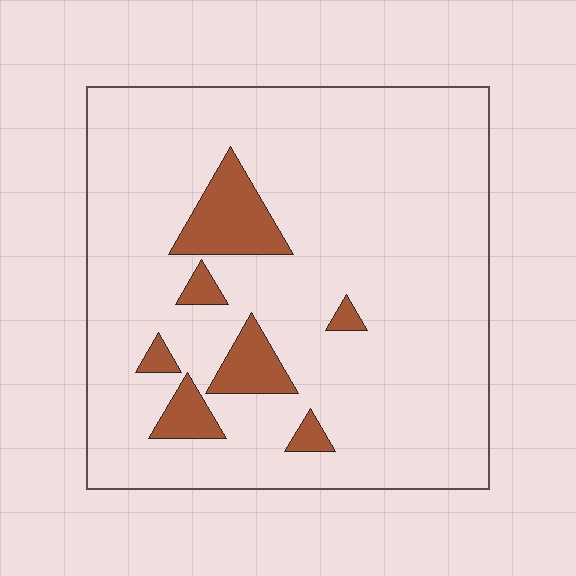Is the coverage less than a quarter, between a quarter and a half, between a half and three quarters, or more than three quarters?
Less than a quarter.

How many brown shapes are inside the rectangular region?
7.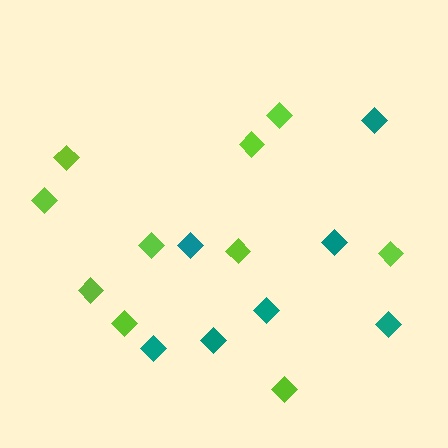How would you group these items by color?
There are 2 groups: one group of teal diamonds (7) and one group of lime diamonds (10).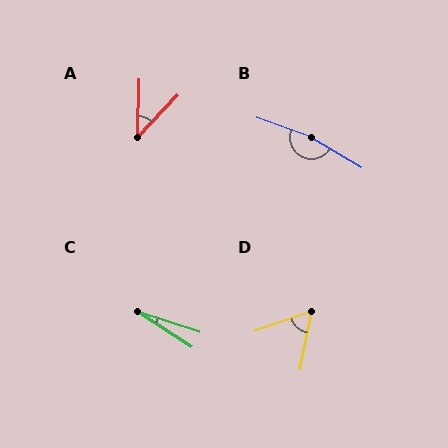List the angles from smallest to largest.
C (15°), A (42°), D (59°), B (169°).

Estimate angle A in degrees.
Approximately 42 degrees.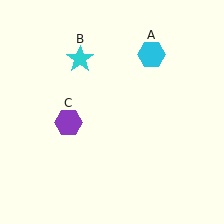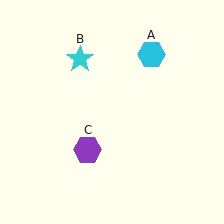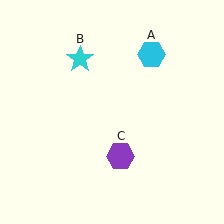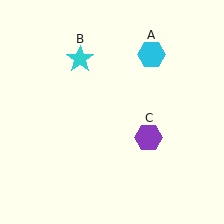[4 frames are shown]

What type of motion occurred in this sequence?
The purple hexagon (object C) rotated counterclockwise around the center of the scene.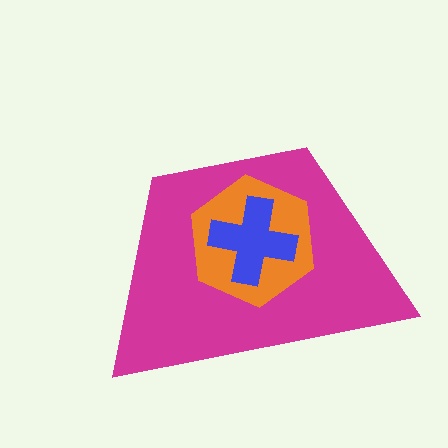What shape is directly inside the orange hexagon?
The blue cross.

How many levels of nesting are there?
3.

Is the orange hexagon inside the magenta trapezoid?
Yes.